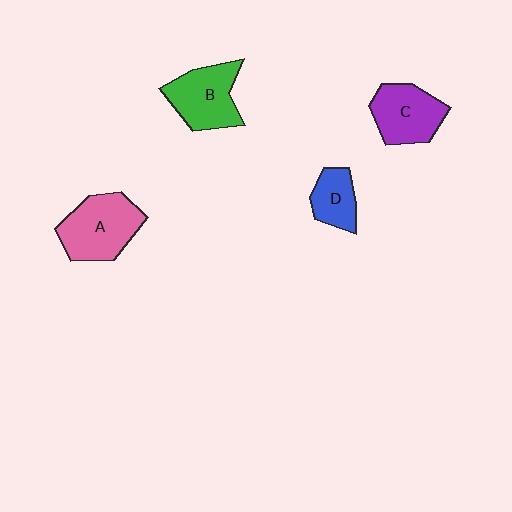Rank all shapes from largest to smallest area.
From largest to smallest: A (pink), B (green), C (purple), D (blue).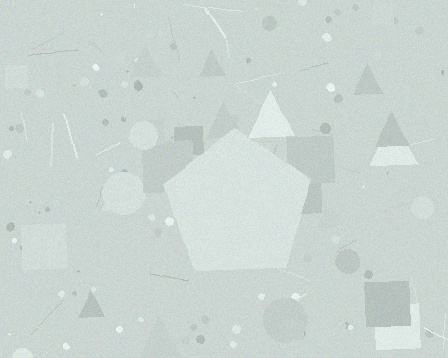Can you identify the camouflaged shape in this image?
The camouflaged shape is a pentagon.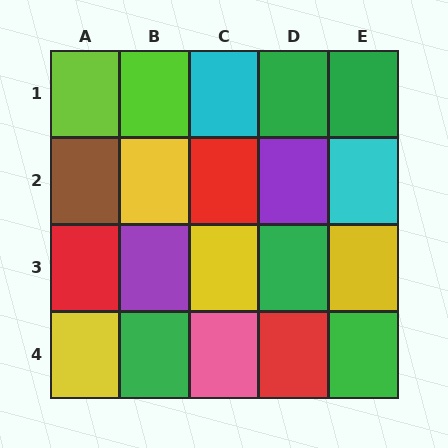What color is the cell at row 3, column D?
Green.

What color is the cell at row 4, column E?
Green.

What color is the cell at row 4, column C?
Pink.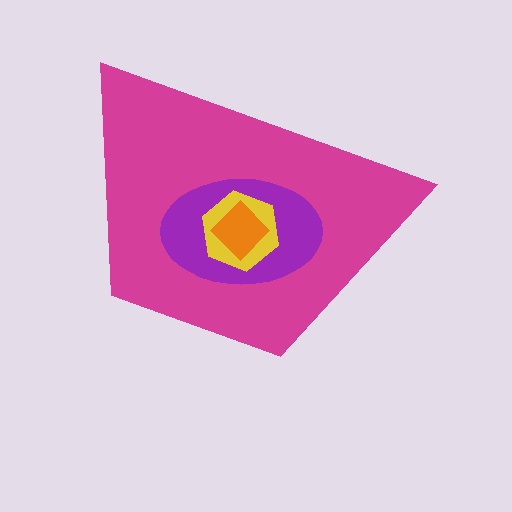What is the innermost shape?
The orange diamond.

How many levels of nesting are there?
4.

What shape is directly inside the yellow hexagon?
The orange diamond.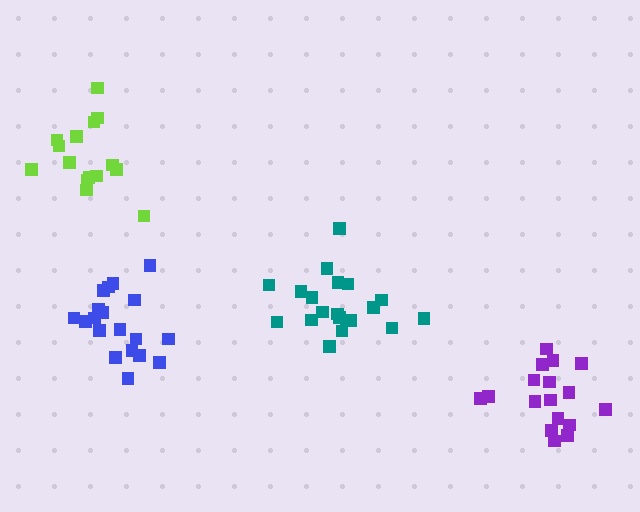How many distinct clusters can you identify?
There are 4 distinct clusters.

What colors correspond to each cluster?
The clusters are colored: lime, teal, purple, blue.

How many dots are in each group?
Group 1: 16 dots, Group 2: 20 dots, Group 3: 17 dots, Group 4: 19 dots (72 total).